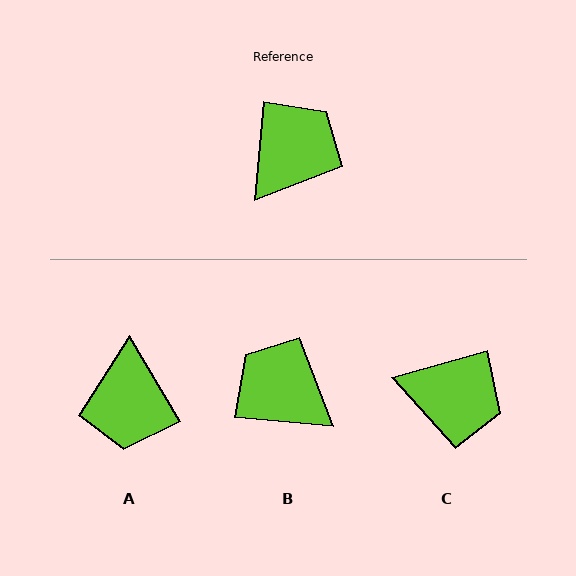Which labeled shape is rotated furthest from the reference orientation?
A, about 144 degrees away.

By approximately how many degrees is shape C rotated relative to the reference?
Approximately 69 degrees clockwise.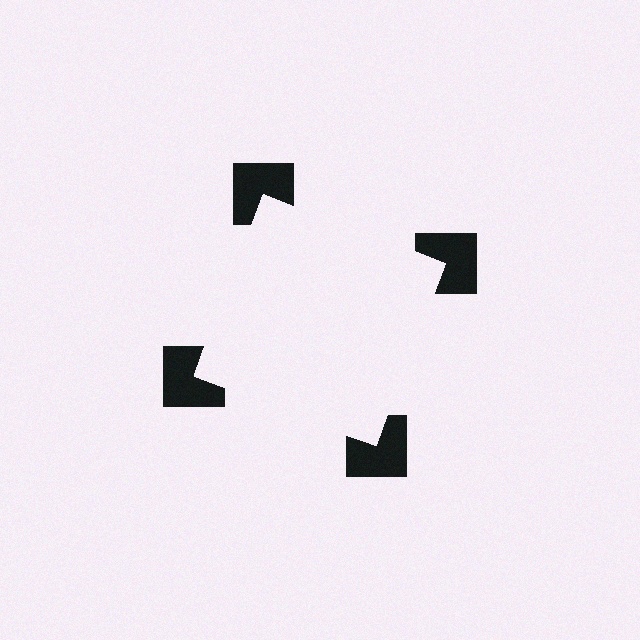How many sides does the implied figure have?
4 sides.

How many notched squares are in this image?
There are 4 — one at each vertex of the illusory square.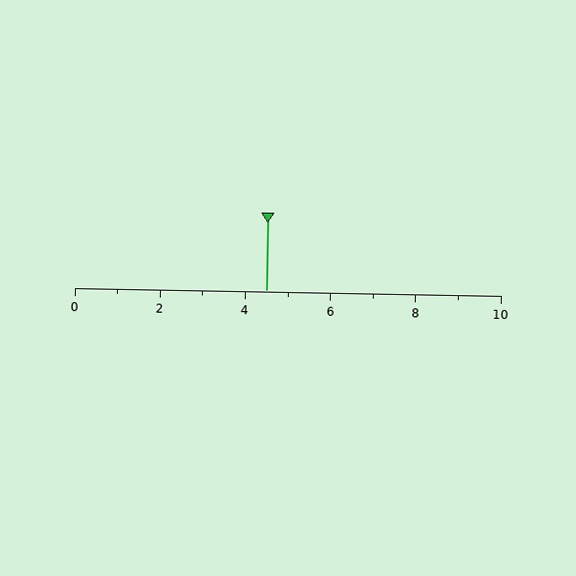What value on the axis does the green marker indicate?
The marker indicates approximately 4.5.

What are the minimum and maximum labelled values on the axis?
The axis runs from 0 to 10.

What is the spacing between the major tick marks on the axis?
The major ticks are spaced 2 apart.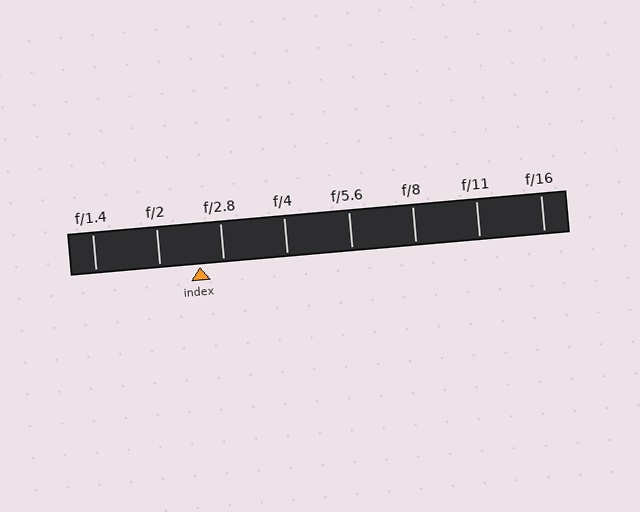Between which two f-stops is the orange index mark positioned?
The index mark is between f/2 and f/2.8.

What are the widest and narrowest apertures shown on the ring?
The widest aperture shown is f/1.4 and the narrowest is f/16.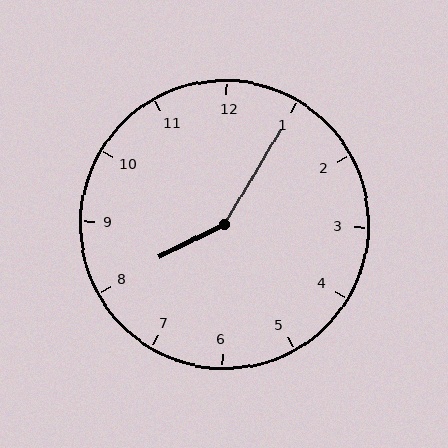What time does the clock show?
8:05.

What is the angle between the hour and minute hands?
Approximately 148 degrees.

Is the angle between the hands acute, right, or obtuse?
It is obtuse.